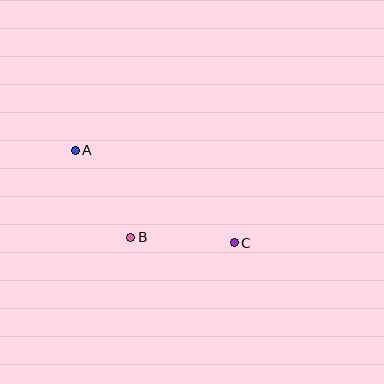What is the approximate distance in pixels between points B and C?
The distance between B and C is approximately 104 pixels.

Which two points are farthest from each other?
Points A and C are farthest from each other.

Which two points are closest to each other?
Points A and B are closest to each other.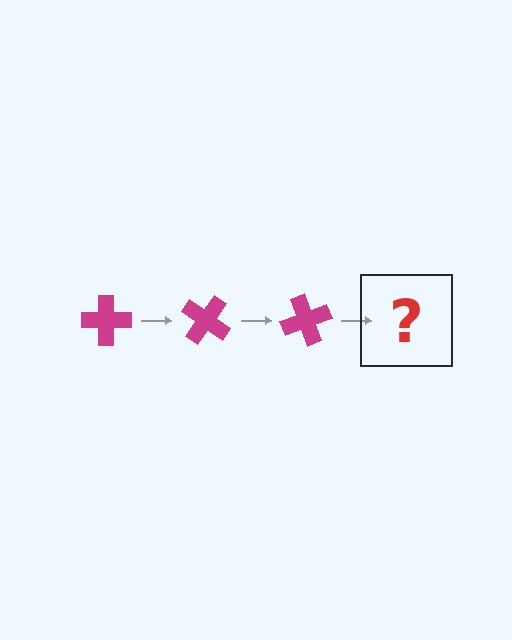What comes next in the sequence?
The next element should be a magenta cross rotated 105 degrees.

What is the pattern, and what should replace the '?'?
The pattern is that the cross rotates 35 degrees each step. The '?' should be a magenta cross rotated 105 degrees.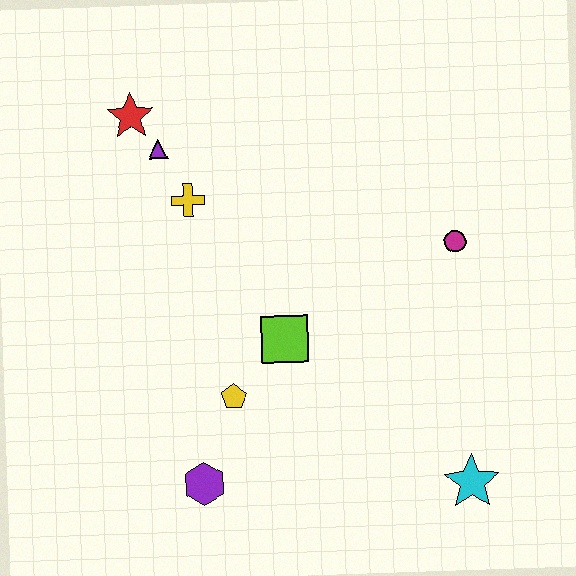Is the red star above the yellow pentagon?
Yes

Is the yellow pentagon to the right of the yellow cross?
Yes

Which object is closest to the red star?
The purple triangle is closest to the red star.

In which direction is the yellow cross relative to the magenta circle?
The yellow cross is to the left of the magenta circle.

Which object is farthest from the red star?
The cyan star is farthest from the red star.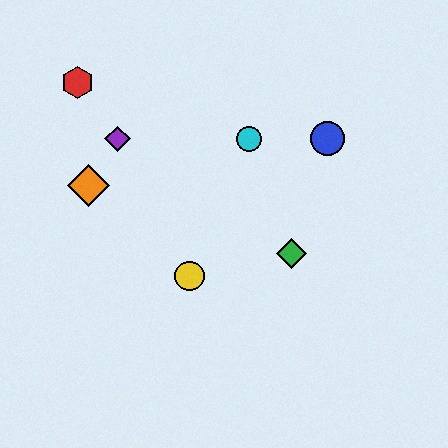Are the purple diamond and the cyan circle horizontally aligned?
Yes, both are at y≈139.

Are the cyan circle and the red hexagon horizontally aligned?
No, the cyan circle is at y≈139 and the red hexagon is at y≈83.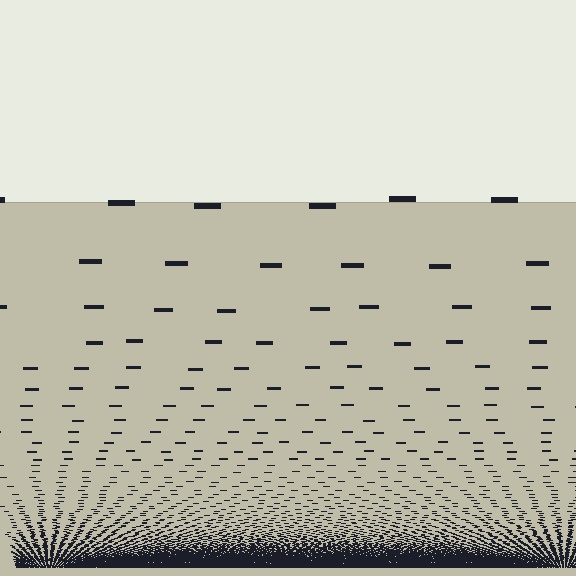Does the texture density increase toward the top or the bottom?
Density increases toward the bottom.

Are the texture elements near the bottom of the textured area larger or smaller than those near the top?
Smaller. The gradient is inverted — elements near the bottom are smaller and denser.